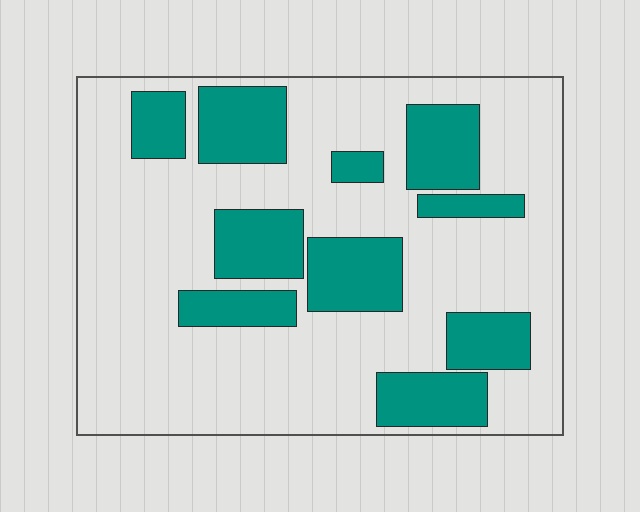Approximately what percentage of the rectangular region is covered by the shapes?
Approximately 30%.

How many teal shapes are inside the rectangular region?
10.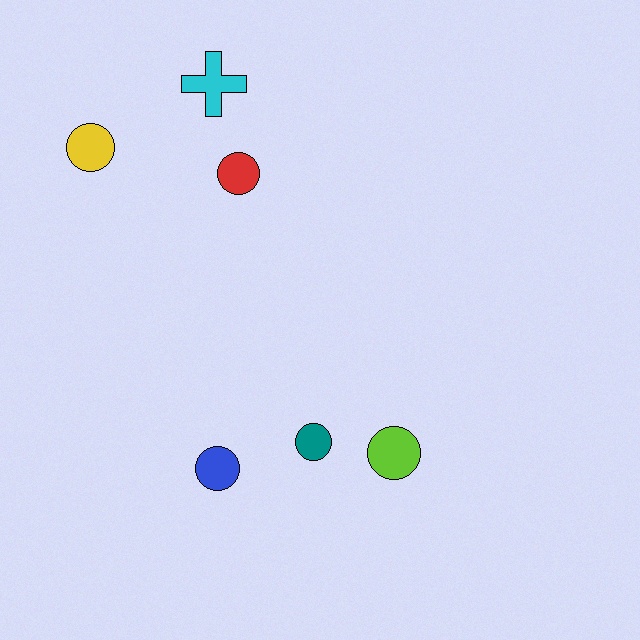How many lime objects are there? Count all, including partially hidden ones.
There is 1 lime object.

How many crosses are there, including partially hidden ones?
There is 1 cross.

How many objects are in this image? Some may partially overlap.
There are 6 objects.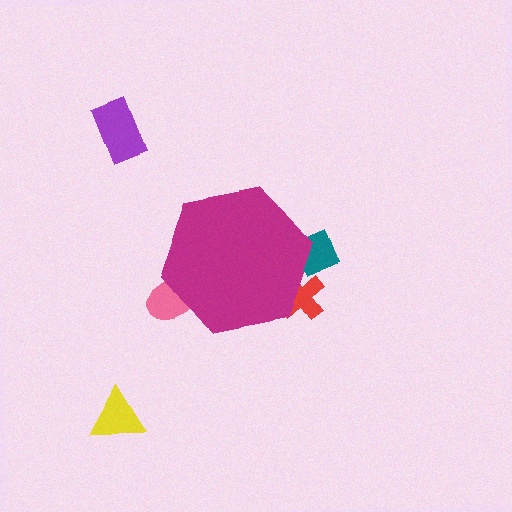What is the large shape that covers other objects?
A magenta hexagon.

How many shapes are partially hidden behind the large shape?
3 shapes are partially hidden.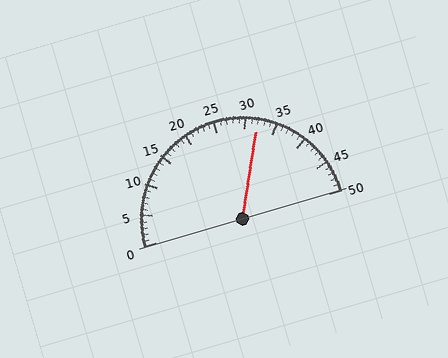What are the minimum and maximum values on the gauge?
The gauge ranges from 0 to 50.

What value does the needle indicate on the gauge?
The needle indicates approximately 32.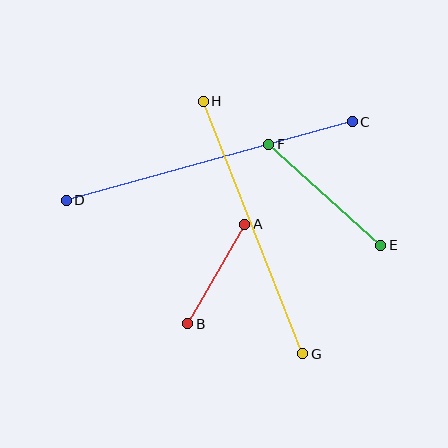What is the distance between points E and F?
The distance is approximately 151 pixels.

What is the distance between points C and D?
The distance is approximately 297 pixels.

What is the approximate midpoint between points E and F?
The midpoint is at approximately (325, 195) pixels.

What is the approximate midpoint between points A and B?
The midpoint is at approximately (216, 274) pixels.